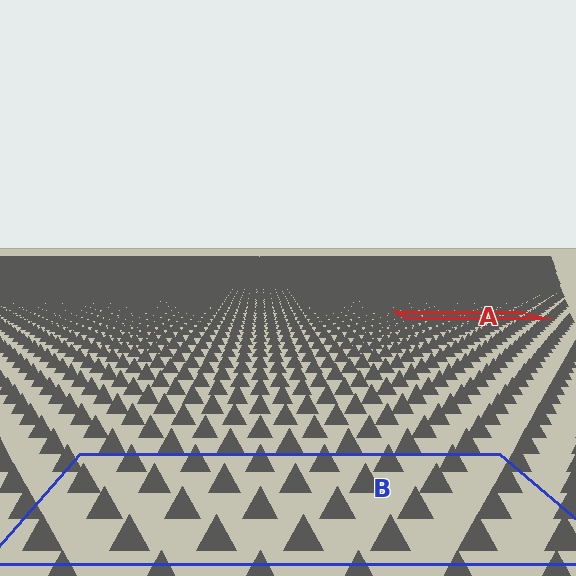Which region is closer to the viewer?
Region B is closer. The texture elements there are larger and more spread out.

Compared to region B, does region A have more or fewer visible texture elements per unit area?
Region A has more texture elements per unit area — they are packed more densely because it is farther away.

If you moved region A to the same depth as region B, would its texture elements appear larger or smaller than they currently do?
They would appear larger. At a closer depth, the same texture elements are projected at a bigger on-screen size.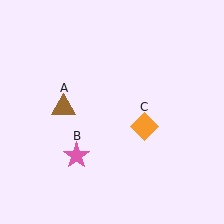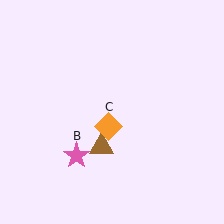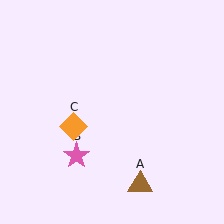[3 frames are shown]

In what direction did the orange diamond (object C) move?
The orange diamond (object C) moved left.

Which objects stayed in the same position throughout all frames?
Pink star (object B) remained stationary.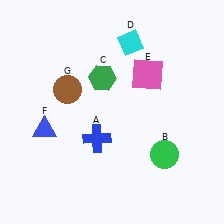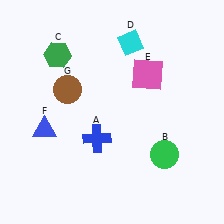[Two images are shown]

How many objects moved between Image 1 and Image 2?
1 object moved between the two images.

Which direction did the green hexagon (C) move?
The green hexagon (C) moved left.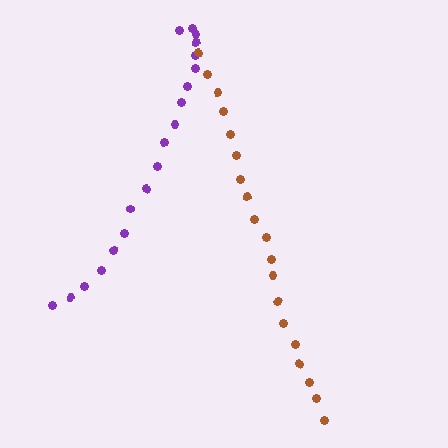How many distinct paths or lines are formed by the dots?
There are 2 distinct paths.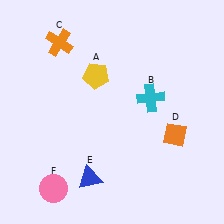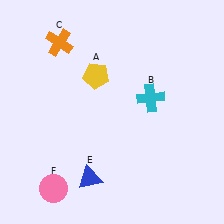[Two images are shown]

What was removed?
The orange diamond (D) was removed in Image 2.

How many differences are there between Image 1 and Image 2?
There is 1 difference between the two images.